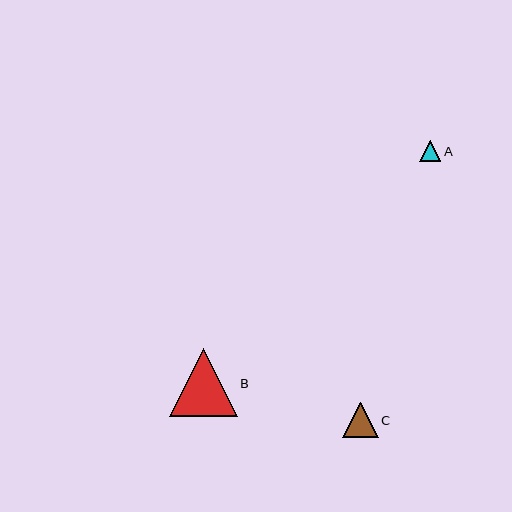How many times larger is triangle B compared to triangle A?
Triangle B is approximately 3.2 times the size of triangle A.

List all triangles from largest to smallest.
From largest to smallest: B, C, A.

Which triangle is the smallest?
Triangle A is the smallest with a size of approximately 21 pixels.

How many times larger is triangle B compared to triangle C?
Triangle B is approximately 1.9 times the size of triangle C.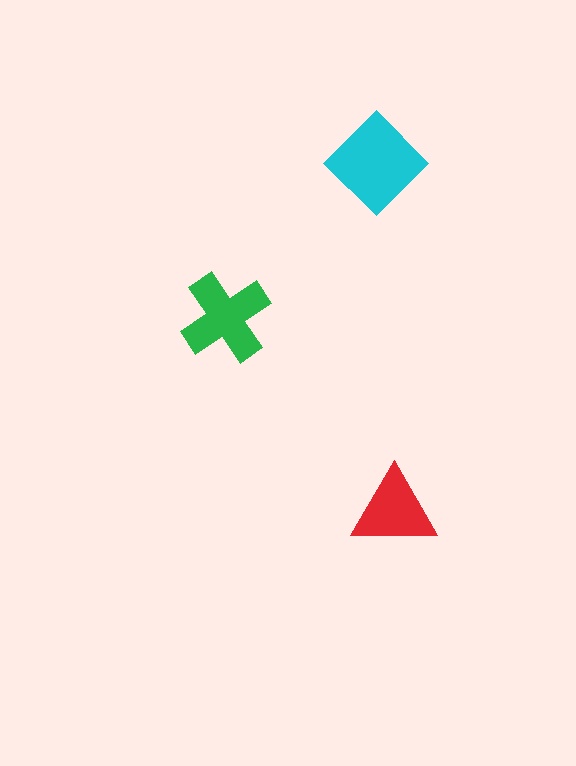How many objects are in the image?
There are 3 objects in the image.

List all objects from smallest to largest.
The red triangle, the green cross, the cyan diamond.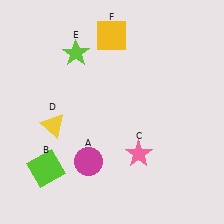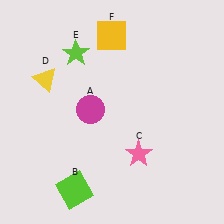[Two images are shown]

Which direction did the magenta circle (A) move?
The magenta circle (A) moved up.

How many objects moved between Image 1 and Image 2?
3 objects moved between the two images.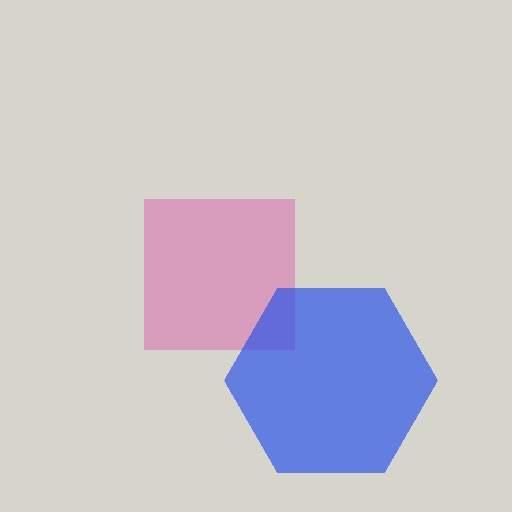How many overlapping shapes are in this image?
There are 2 overlapping shapes in the image.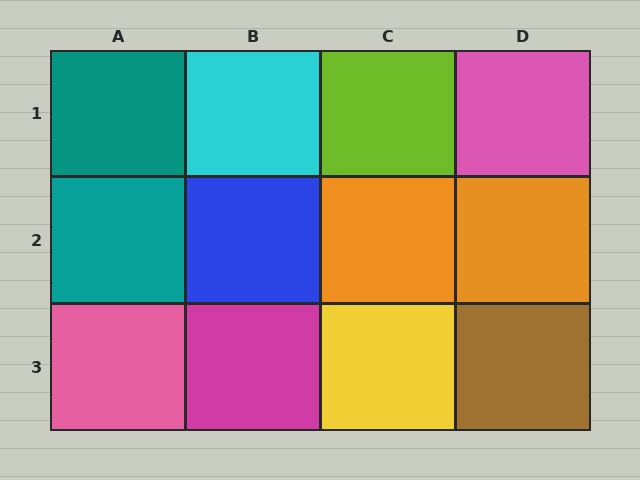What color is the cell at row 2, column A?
Teal.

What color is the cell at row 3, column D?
Brown.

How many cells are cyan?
1 cell is cyan.